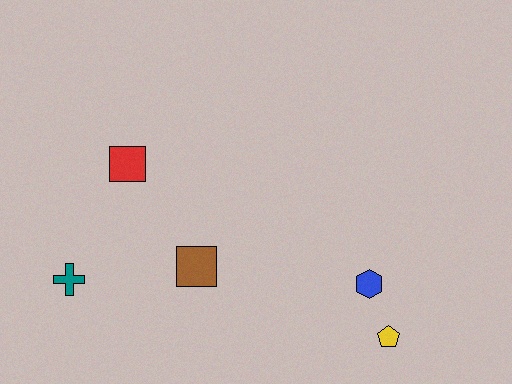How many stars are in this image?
There are no stars.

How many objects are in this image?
There are 5 objects.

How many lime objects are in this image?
There are no lime objects.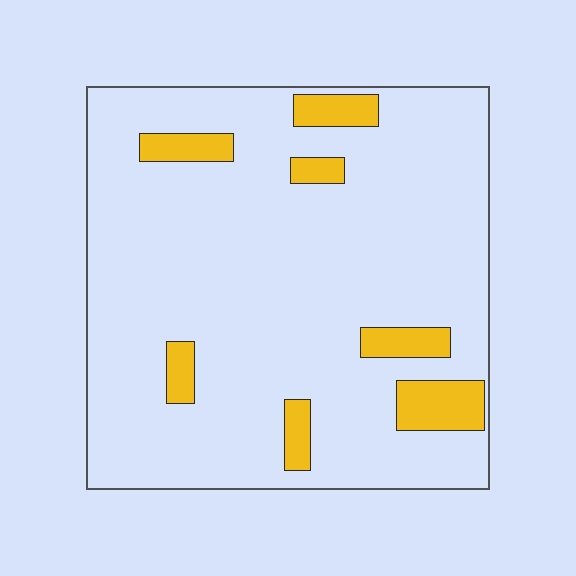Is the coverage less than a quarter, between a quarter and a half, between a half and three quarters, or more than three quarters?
Less than a quarter.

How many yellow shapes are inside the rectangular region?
7.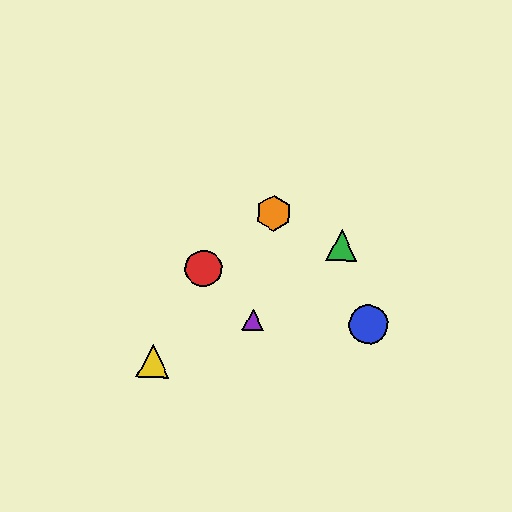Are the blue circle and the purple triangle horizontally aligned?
Yes, both are at y≈324.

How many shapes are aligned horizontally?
2 shapes (the blue circle, the purple triangle) are aligned horizontally.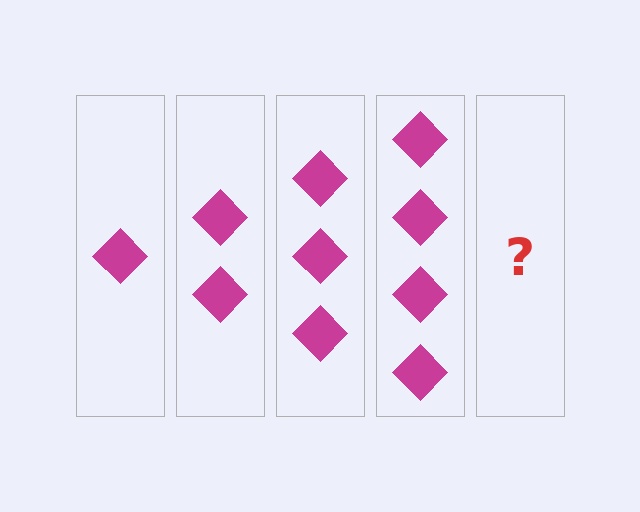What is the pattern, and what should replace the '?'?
The pattern is that each step adds one more diamond. The '?' should be 5 diamonds.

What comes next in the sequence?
The next element should be 5 diamonds.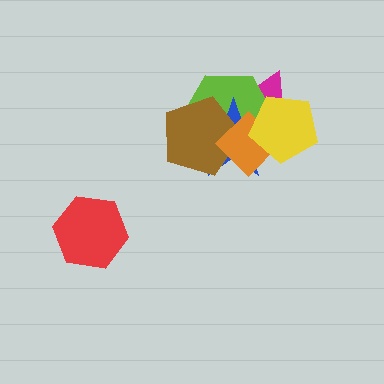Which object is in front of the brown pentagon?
The orange diamond is in front of the brown pentagon.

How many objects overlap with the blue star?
5 objects overlap with the blue star.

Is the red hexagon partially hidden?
No, no other shape covers it.